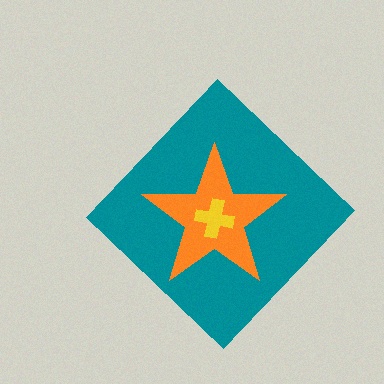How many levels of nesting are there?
3.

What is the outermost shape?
The teal diamond.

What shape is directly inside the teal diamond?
The orange star.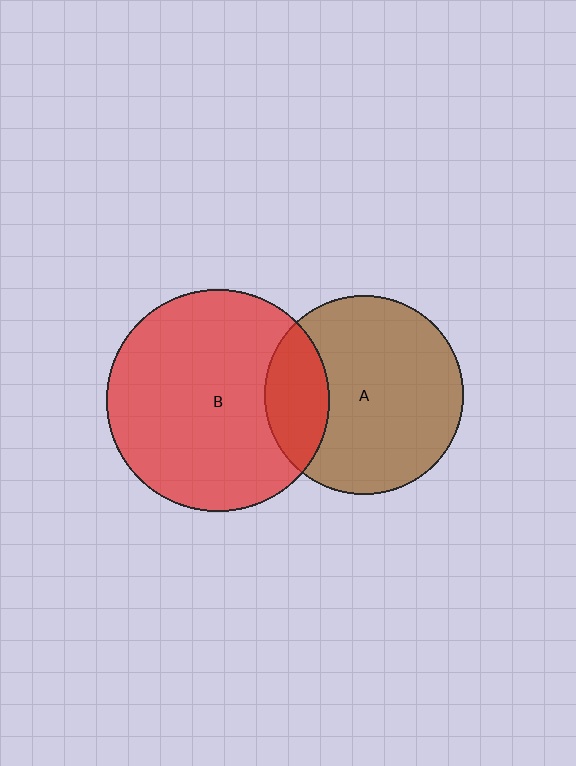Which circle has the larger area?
Circle B (red).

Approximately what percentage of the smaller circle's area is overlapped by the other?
Approximately 20%.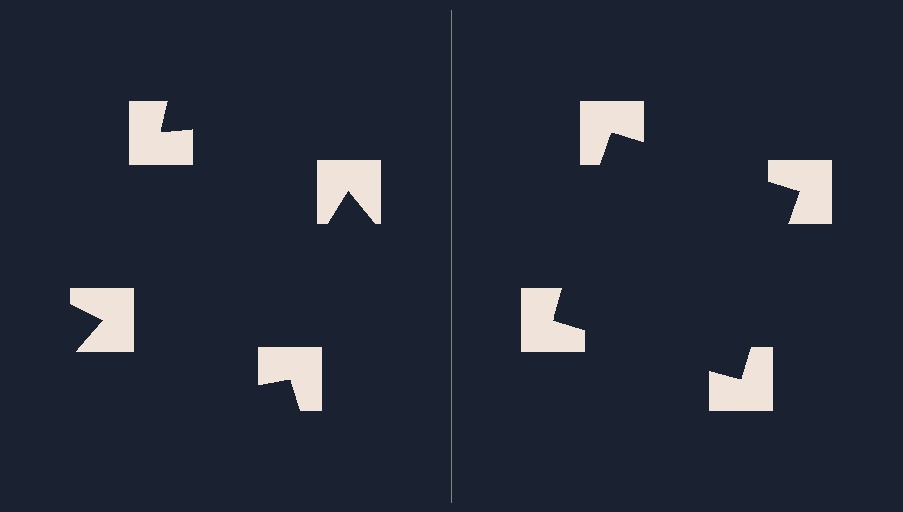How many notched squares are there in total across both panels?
8 — 4 on each side.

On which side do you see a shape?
An illusory square appears on the right side. On the left side the wedge cuts are rotated, so no coherent shape forms.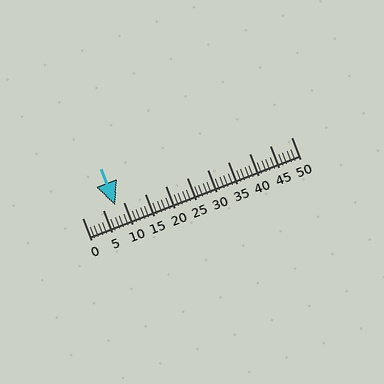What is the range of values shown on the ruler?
The ruler shows values from 0 to 50.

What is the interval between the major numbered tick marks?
The major tick marks are spaced 5 units apart.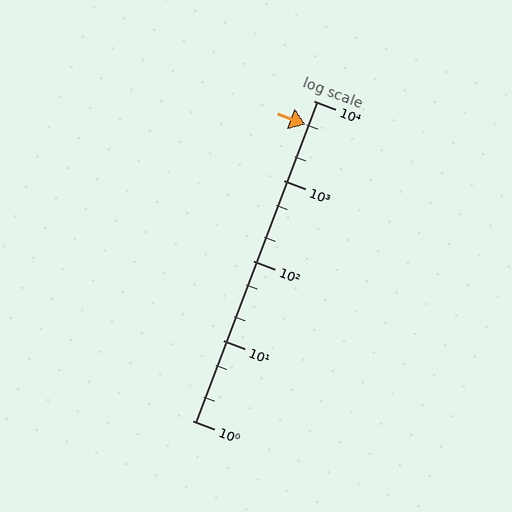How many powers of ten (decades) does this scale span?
The scale spans 4 decades, from 1 to 10000.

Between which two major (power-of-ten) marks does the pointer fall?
The pointer is between 1000 and 10000.